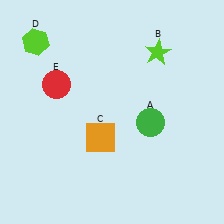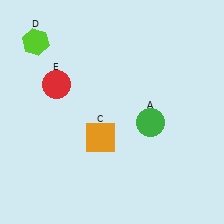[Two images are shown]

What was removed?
The lime star (B) was removed in Image 2.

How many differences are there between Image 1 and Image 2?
There is 1 difference between the two images.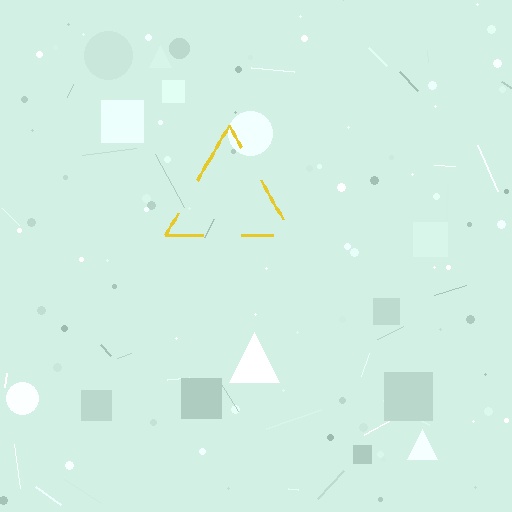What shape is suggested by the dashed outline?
The dashed outline suggests a triangle.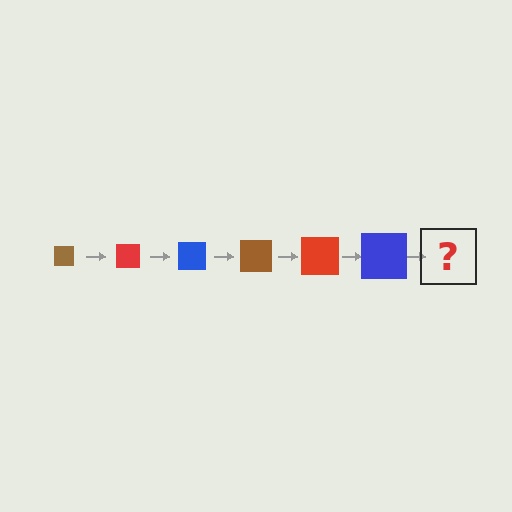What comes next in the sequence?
The next element should be a brown square, larger than the previous one.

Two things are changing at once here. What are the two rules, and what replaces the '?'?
The two rules are that the square grows larger each step and the color cycles through brown, red, and blue. The '?' should be a brown square, larger than the previous one.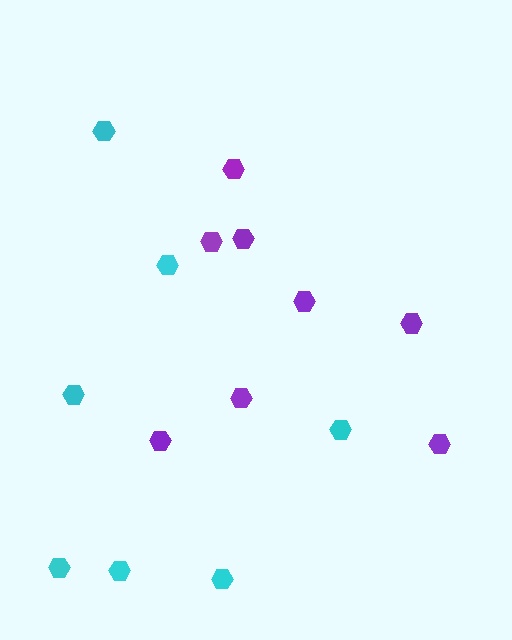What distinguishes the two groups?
There are 2 groups: one group of purple hexagons (8) and one group of cyan hexagons (7).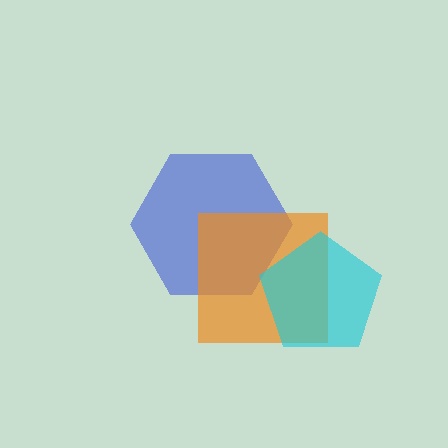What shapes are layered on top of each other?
The layered shapes are: a blue hexagon, an orange square, a cyan pentagon.